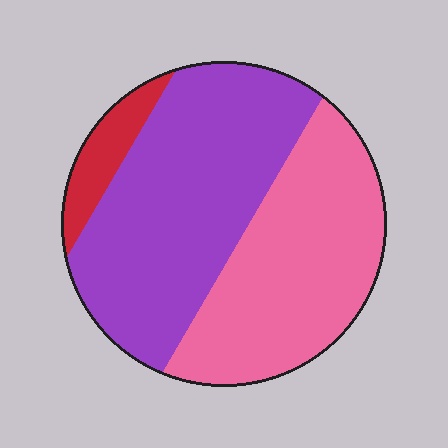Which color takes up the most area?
Purple, at roughly 50%.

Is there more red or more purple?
Purple.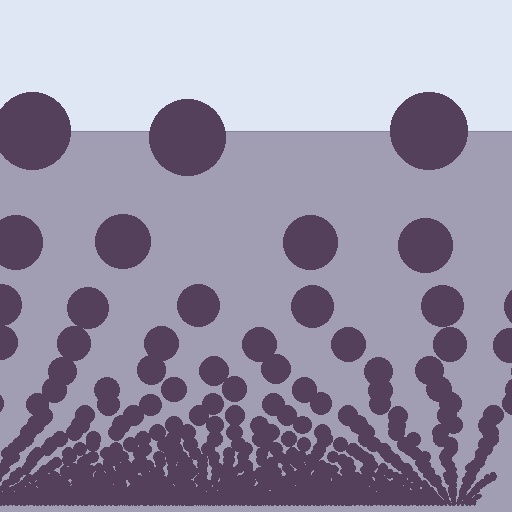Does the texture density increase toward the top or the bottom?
Density increases toward the bottom.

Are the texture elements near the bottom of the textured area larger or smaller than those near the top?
Smaller. The gradient is inverted — elements near the bottom are smaller and denser.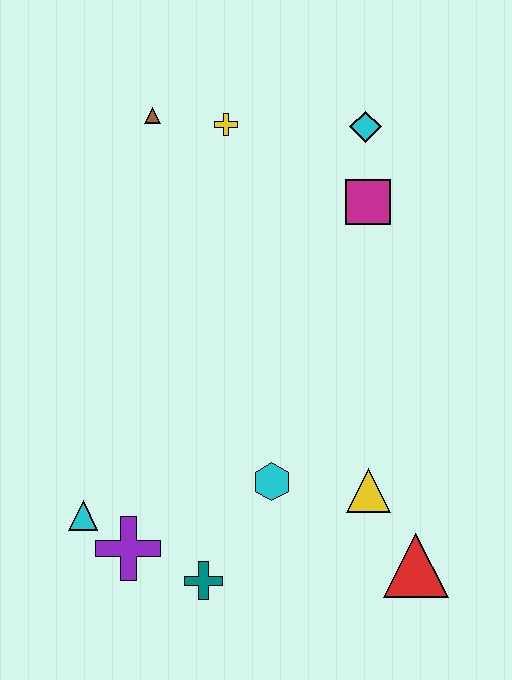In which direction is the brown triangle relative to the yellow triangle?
The brown triangle is above the yellow triangle.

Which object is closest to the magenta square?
The cyan diamond is closest to the magenta square.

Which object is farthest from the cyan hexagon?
The brown triangle is farthest from the cyan hexagon.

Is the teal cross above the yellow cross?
No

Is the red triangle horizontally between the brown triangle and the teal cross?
No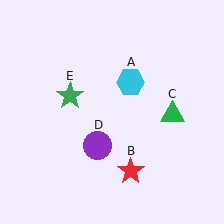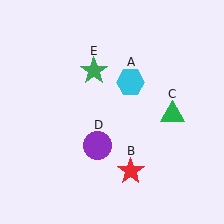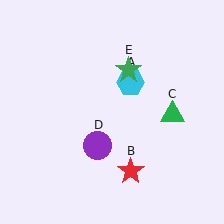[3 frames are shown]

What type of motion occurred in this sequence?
The green star (object E) rotated clockwise around the center of the scene.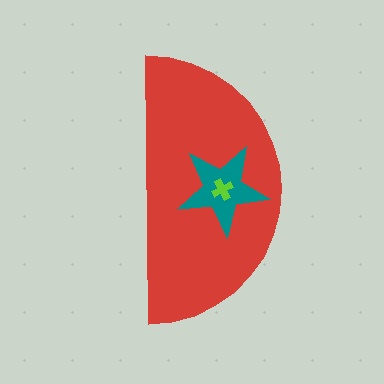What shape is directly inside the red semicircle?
The teal star.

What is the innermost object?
The lime cross.